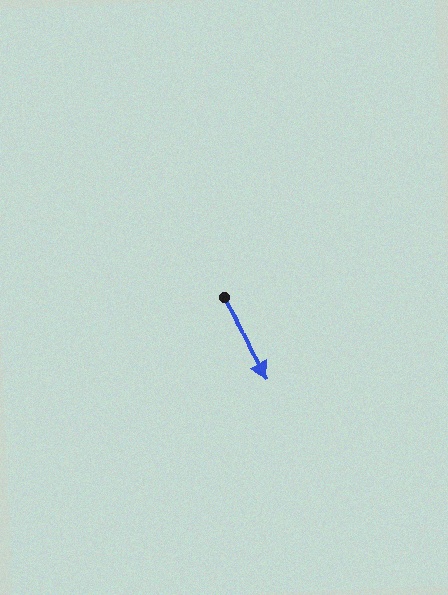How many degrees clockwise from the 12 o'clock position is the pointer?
Approximately 155 degrees.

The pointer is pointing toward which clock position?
Roughly 5 o'clock.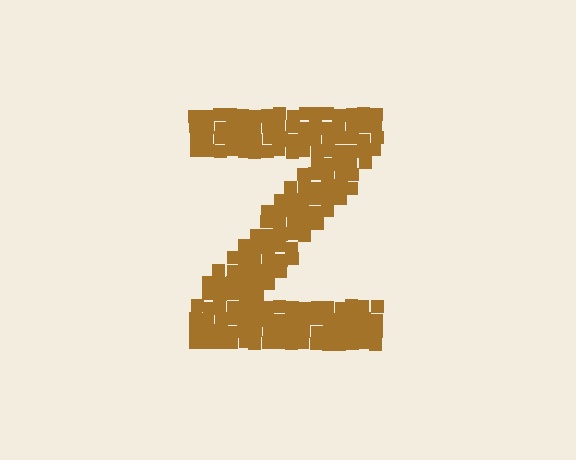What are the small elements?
The small elements are squares.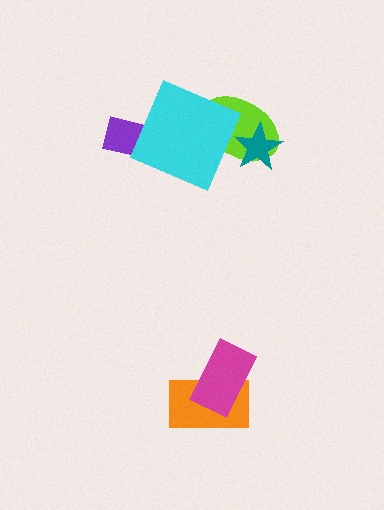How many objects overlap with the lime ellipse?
2 objects overlap with the lime ellipse.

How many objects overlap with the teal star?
1 object overlaps with the teal star.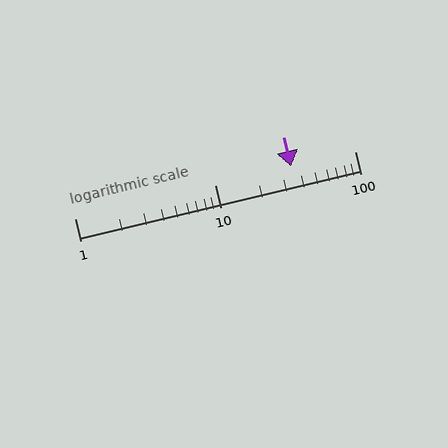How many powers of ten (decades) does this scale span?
The scale spans 2 decades, from 1 to 100.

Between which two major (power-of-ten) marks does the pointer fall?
The pointer is between 10 and 100.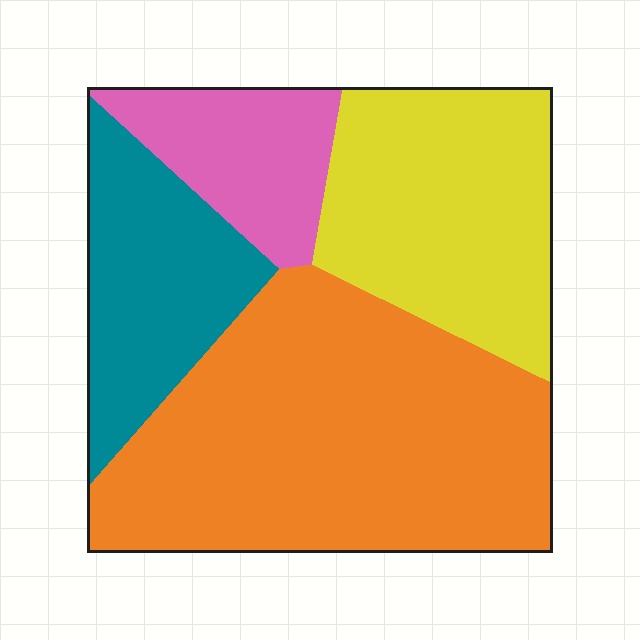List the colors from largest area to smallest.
From largest to smallest: orange, yellow, teal, pink.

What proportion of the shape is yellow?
Yellow takes up about one quarter (1/4) of the shape.